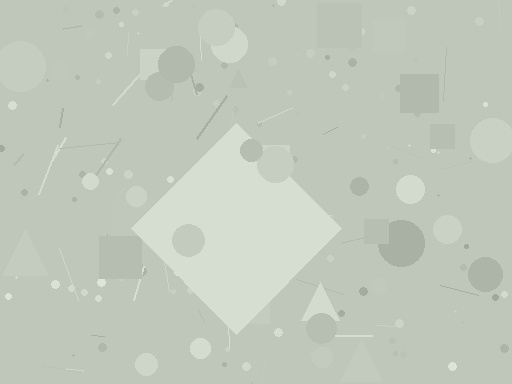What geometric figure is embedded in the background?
A diamond is embedded in the background.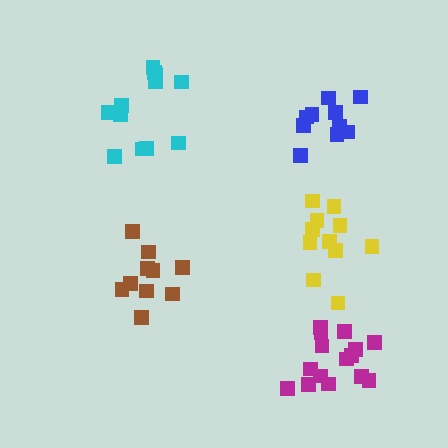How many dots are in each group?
Group 1: 10 dots, Group 2: 15 dots, Group 3: 12 dots, Group 4: 10 dots, Group 5: 11 dots (58 total).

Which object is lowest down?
The magenta cluster is bottommost.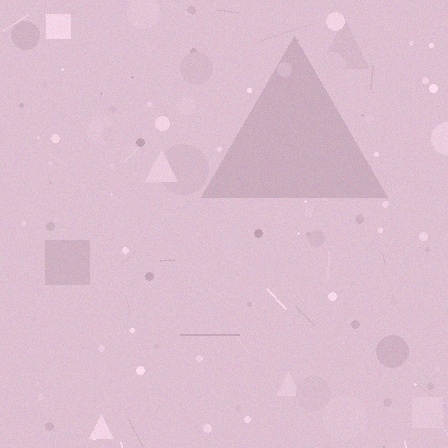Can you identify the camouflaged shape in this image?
The camouflaged shape is a triangle.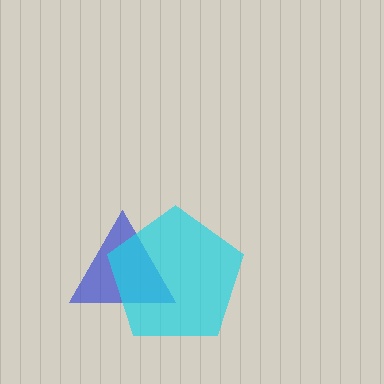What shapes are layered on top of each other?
The layered shapes are: a blue triangle, a cyan pentagon.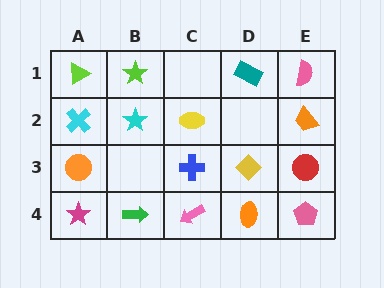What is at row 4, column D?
An orange ellipse.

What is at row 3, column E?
A red circle.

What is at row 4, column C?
A pink arrow.